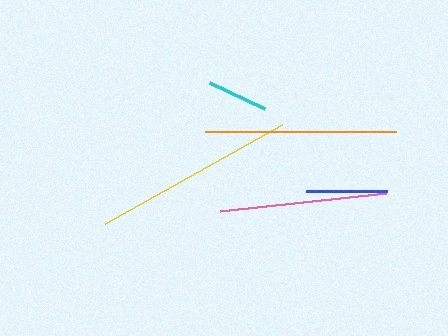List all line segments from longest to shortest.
From longest to shortest: yellow, orange, pink, blue, cyan.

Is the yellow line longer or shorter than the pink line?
The yellow line is longer than the pink line.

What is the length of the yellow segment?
The yellow segment is approximately 203 pixels long.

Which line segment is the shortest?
The cyan line is the shortest at approximately 62 pixels.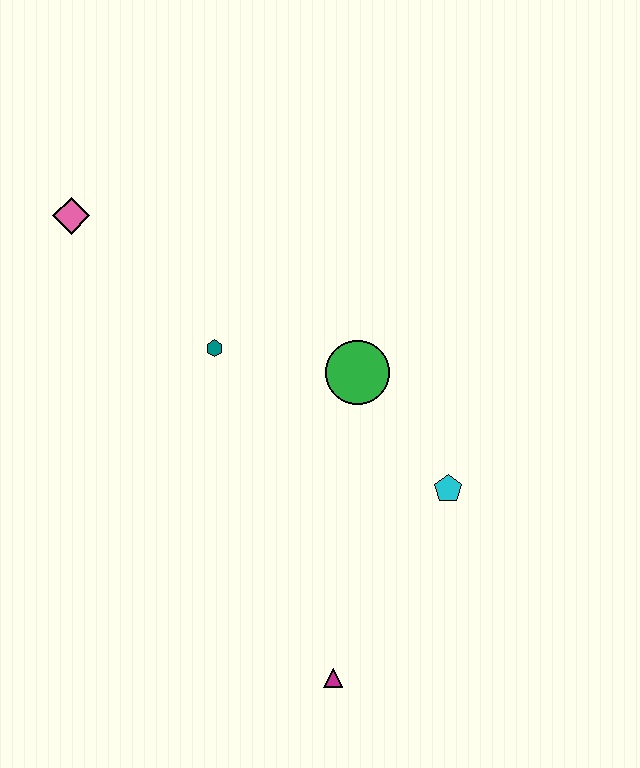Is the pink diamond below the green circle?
No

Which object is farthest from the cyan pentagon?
The pink diamond is farthest from the cyan pentagon.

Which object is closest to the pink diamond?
The teal hexagon is closest to the pink diamond.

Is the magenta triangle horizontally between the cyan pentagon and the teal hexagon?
Yes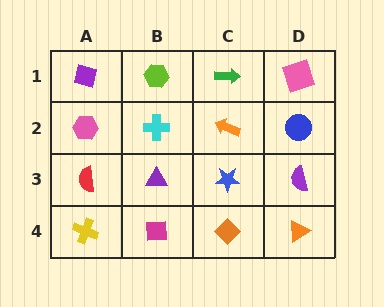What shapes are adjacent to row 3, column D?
A blue circle (row 2, column D), an orange triangle (row 4, column D), a blue star (row 3, column C).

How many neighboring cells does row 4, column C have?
3.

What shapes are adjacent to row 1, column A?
A pink hexagon (row 2, column A), a lime hexagon (row 1, column B).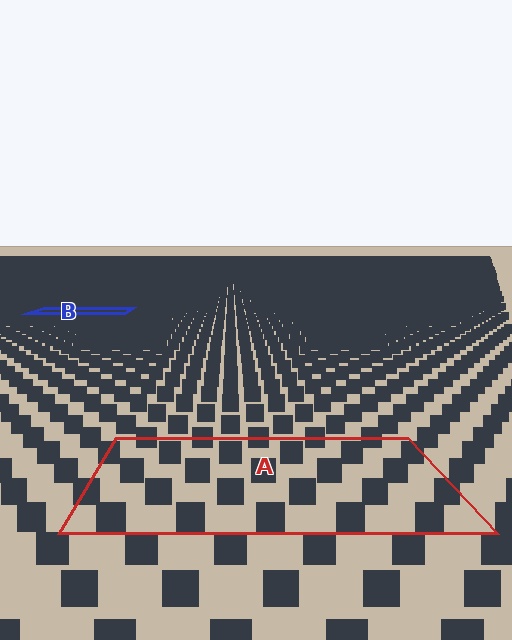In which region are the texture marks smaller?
The texture marks are smaller in region B, because it is farther away.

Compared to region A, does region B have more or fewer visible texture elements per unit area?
Region B has more texture elements per unit area — they are packed more densely because it is farther away.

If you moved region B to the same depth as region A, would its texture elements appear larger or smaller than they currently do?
They would appear larger. At a closer depth, the same texture elements are projected at a bigger on-screen size.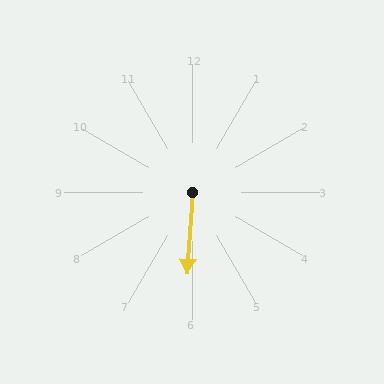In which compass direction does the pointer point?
South.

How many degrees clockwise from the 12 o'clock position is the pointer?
Approximately 184 degrees.